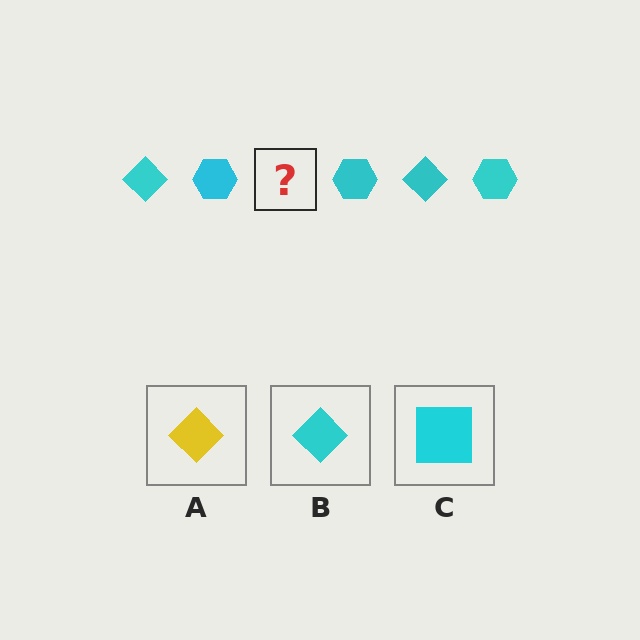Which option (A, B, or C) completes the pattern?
B.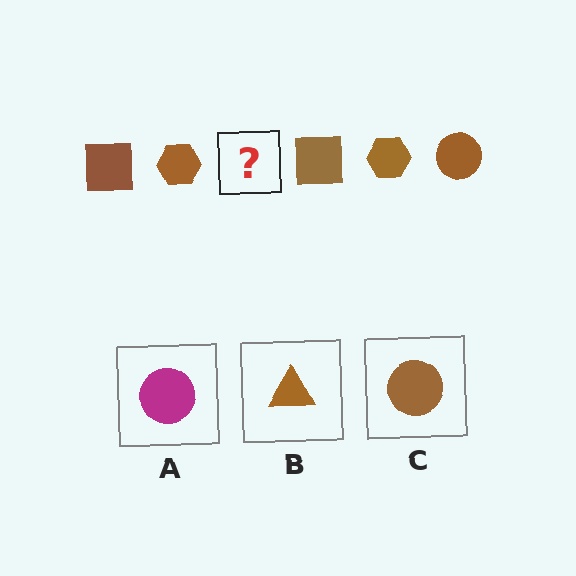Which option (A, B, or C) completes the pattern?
C.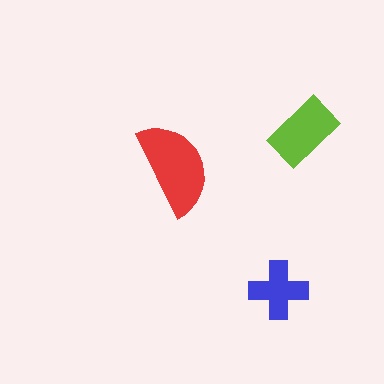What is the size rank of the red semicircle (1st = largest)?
1st.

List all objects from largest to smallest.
The red semicircle, the lime rectangle, the blue cross.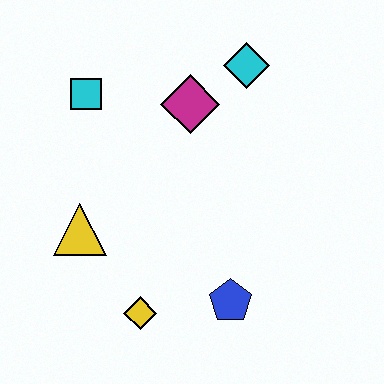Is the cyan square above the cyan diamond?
No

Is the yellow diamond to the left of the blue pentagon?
Yes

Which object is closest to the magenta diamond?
The cyan diamond is closest to the magenta diamond.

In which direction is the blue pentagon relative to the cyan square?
The blue pentagon is below the cyan square.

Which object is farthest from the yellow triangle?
The cyan diamond is farthest from the yellow triangle.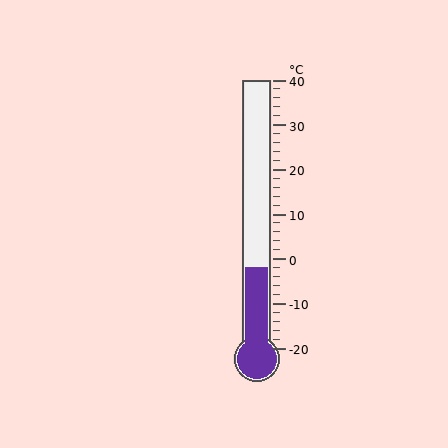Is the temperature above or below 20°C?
The temperature is below 20°C.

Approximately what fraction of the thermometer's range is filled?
The thermometer is filled to approximately 30% of its range.